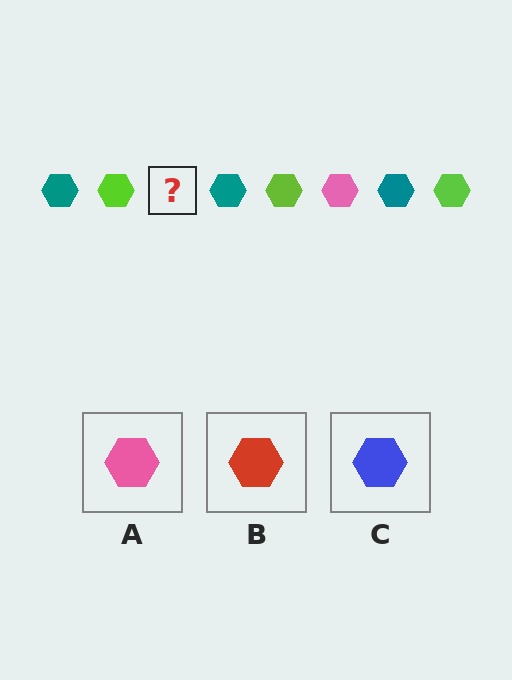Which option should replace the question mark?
Option A.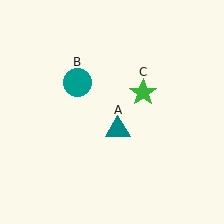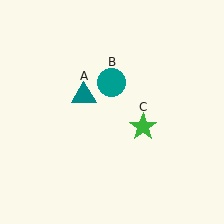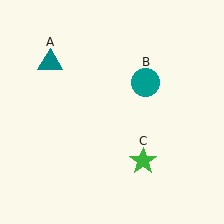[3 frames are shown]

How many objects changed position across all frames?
3 objects changed position: teal triangle (object A), teal circle (object B), green star (object C).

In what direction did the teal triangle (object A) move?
The teal triangle (object A) moved up and to the left.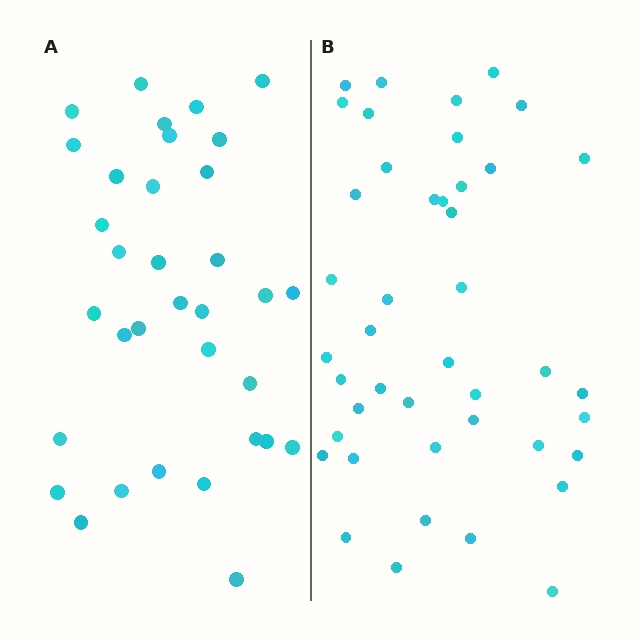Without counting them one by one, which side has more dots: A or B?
Region B (the right region) has more dots.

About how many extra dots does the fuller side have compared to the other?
Region B has roughly 8 or so more dots than region A.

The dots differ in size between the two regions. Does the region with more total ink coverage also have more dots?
No. Region A has more total ink coverage because its dots are larger, but region B actually contains more individual dots. Total area can be misleading — the number of items is what matters here.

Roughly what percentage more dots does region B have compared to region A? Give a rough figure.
About 25% more.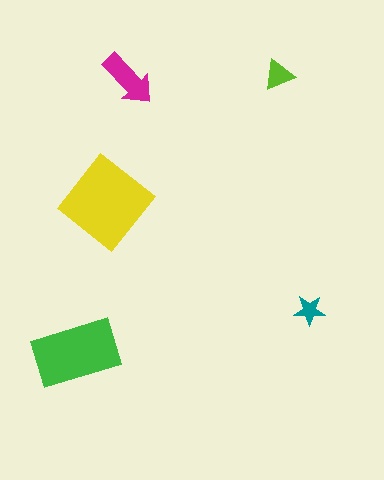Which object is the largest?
The yellow diamond.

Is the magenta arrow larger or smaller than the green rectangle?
Smaller.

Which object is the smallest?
The teal star.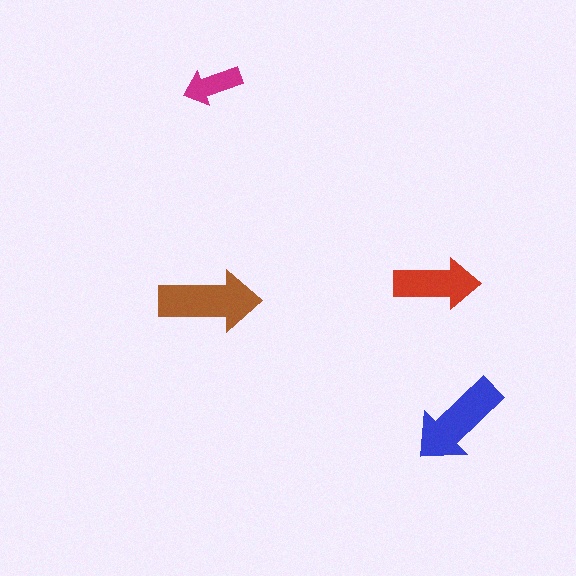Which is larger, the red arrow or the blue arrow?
The blue one.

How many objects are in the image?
There are 4 objects in the image.